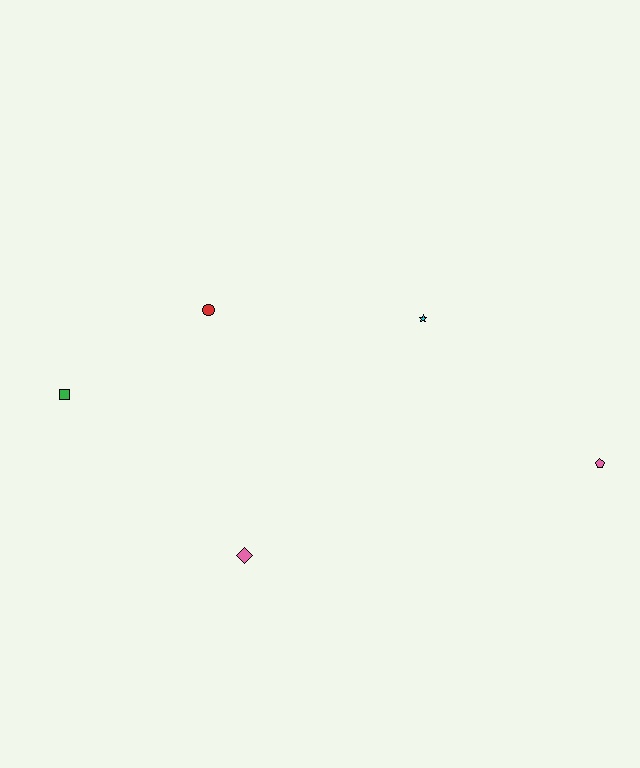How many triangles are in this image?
There are no triangles.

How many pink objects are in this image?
There are 2 pink objects.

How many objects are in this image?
There are 5 objects.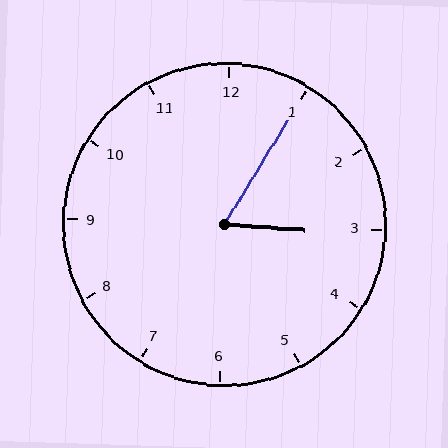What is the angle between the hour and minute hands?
Approximately 62 degrees.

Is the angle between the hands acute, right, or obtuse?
It is acute.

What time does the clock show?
3:05.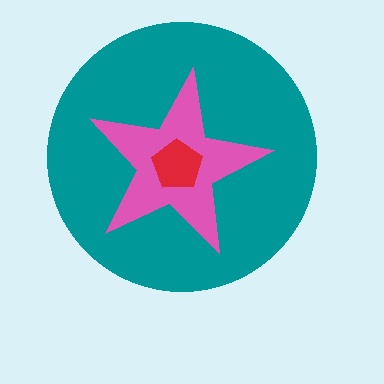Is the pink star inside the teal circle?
Yes.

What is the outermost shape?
The teal circle.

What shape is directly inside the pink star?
The red pentagon.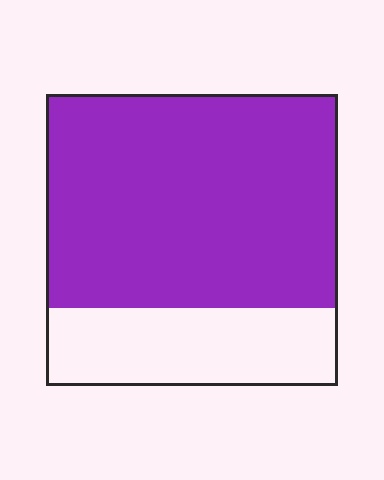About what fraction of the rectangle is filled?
About three quarters (3/4).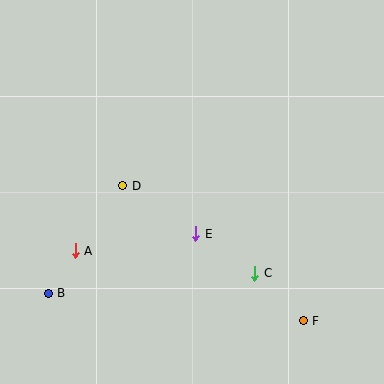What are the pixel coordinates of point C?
Point C is at (255, 273).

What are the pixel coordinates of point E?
Point E is at (196, 234).